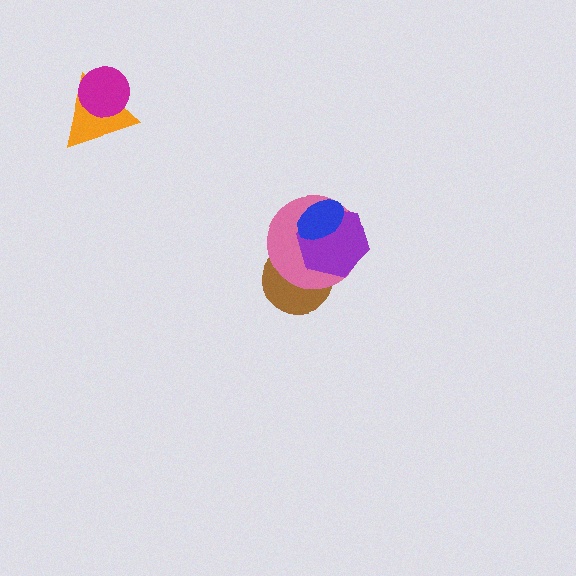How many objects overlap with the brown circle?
2 objects overlap with the brown circle.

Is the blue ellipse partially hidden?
No, no other shape covers it.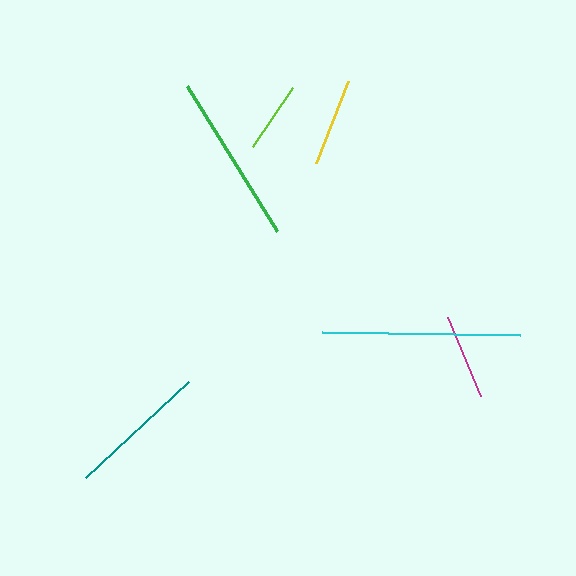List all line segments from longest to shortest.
From longest to shortest: cyan, green, teal, yellow, magenta, lime.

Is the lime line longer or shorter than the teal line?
The teal line is longer than the lime line.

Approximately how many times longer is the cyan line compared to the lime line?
The cyan line is approximately 2.8 times the length of the lime line.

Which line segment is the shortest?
The lime line is the shortest at approximately 71 pixels.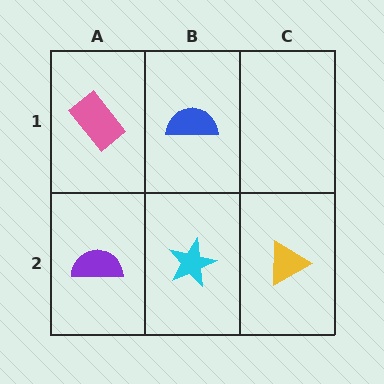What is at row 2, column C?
A yellow triangle.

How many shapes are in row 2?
3 shapes.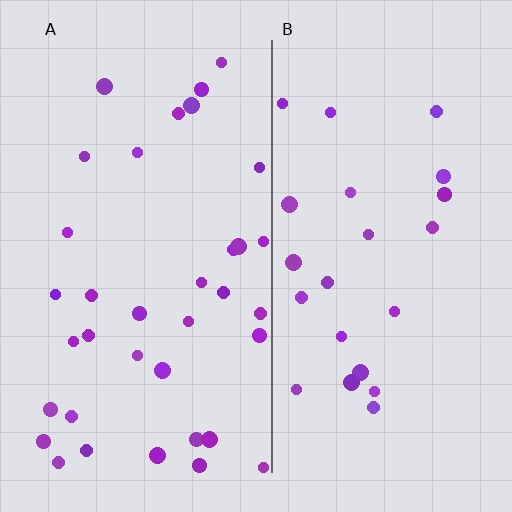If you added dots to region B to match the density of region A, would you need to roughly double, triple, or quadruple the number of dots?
Approximately double.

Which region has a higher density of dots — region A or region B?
A (the left).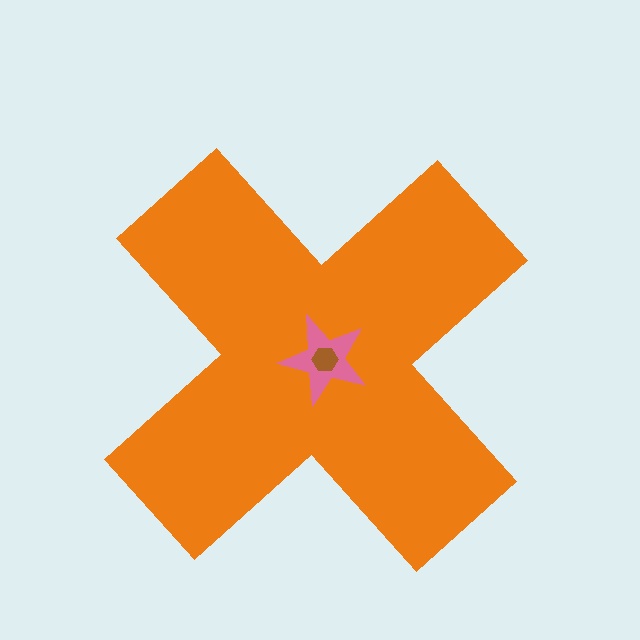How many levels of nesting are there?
3.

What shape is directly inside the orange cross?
The pink star.